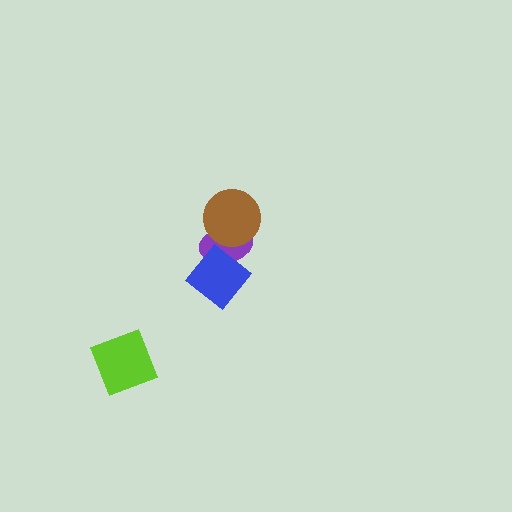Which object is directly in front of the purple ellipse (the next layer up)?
The blue diamond is directly in front of the purple ellipse.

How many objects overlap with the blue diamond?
1 object overlaps with the blue diamond.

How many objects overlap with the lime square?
0 objects overlap with the lime square.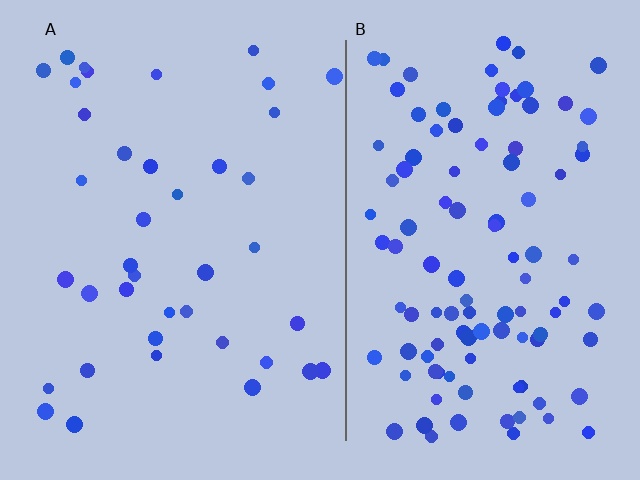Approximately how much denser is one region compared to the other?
Approximately 2.7× — region B over region A.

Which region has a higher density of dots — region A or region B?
B (the right).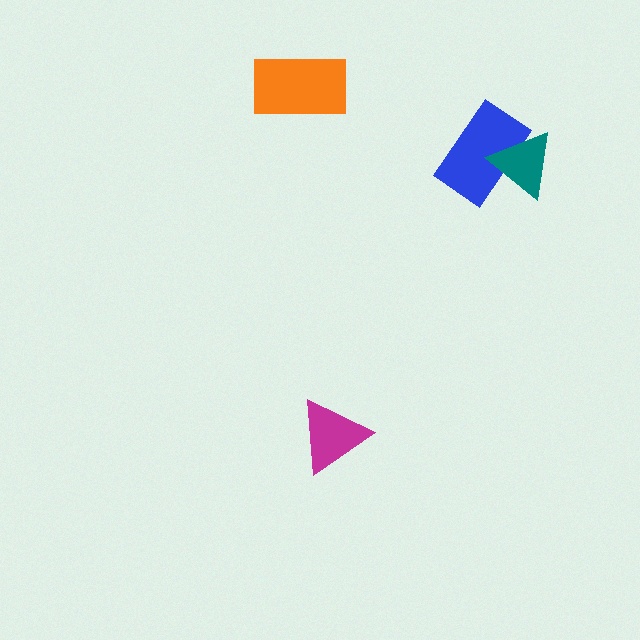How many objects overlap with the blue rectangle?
1 object overlaps with the blue rectangle.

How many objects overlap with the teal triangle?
1 object overlaps with the teal triangle.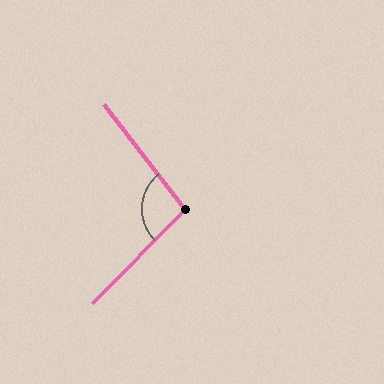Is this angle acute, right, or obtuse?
It is obtuse.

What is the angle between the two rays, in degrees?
Approximately 97 degrees.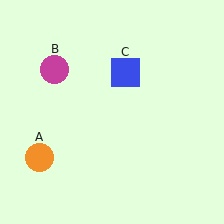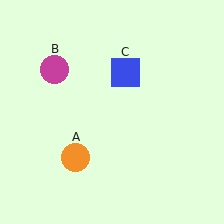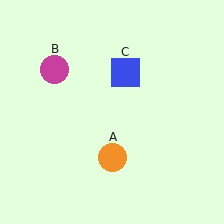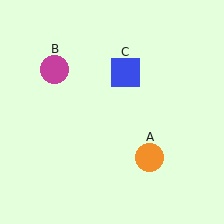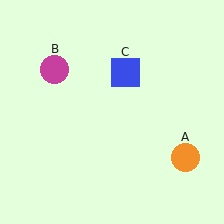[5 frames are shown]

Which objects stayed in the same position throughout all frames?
Magenta circle (object B) and blue square (object C) remained stationary.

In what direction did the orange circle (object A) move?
The orange circle (object A) moved right.